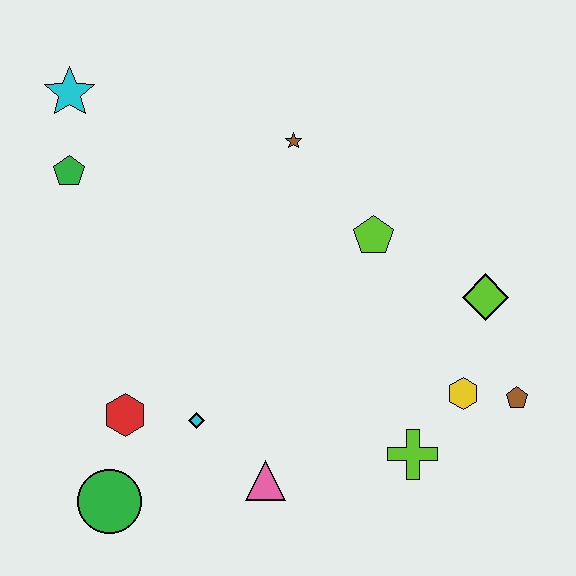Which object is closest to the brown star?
The lime pentagon is closest to the brown star.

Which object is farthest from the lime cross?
The cyan star is farthest from the lime cross.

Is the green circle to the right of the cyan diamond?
No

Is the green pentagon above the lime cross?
Yes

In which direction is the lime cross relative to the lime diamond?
The lime cross is below the lime diamond.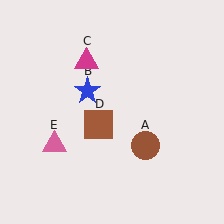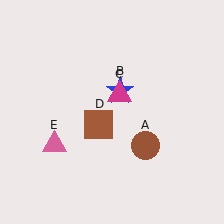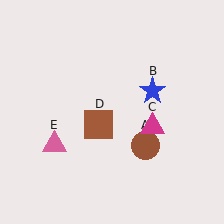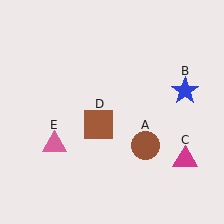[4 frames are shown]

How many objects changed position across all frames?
2 objects changed position: blue star (object B), magenta triangle (object C).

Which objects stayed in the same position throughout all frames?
Brown circle (object A) and brown square (object D) and pink triangle (object E) remained stationary.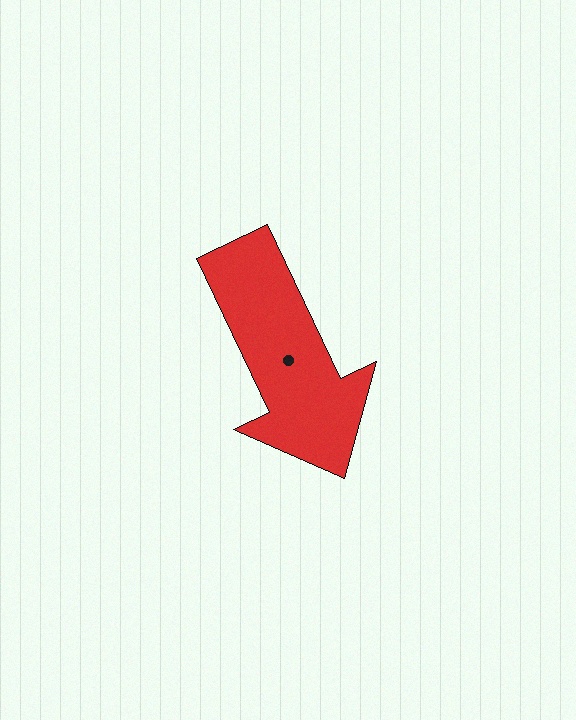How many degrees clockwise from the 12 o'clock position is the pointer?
Approximately 155 degrees.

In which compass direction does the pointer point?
Southeast.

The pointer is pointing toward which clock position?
Roughly 5 o'clock.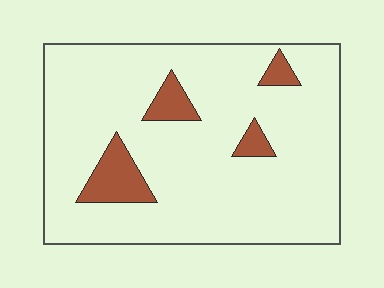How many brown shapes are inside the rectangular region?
4.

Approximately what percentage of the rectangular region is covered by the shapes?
Approximately 10%.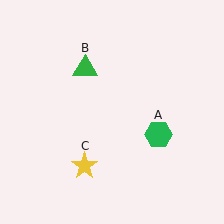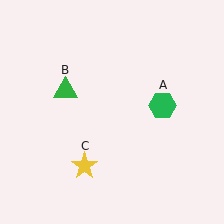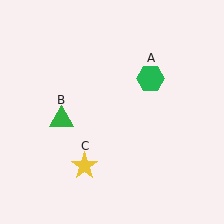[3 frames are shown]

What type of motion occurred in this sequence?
The green hexagon (object A), green triangle (object B) rotated counterclockwise around the center of the scene.